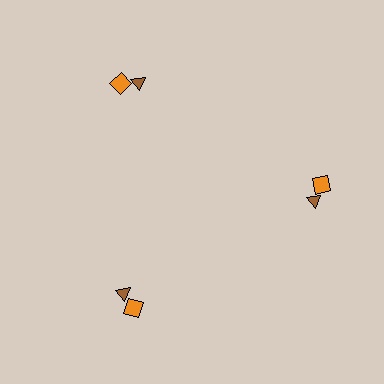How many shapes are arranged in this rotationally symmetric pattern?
There are 6 shapes, arranged in 3 groups of 2.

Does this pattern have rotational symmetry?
Yes, this pattern has 3-fold rotational symmetry. It looks the same after rotating 120 degrees around the center.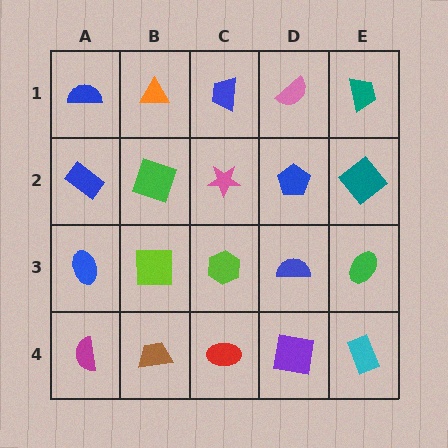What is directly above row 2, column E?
A teal trapezoid.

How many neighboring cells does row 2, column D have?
4.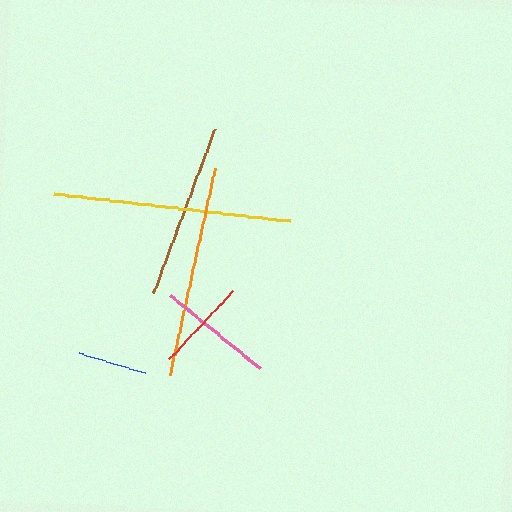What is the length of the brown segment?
The brown segment is approximately 175 pixels long.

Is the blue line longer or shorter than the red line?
The red line is longer than the blue line.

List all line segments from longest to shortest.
From longest to shortest: yellow, orange, brown, pink, red, blue.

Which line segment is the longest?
The yellow line is the longest at approximately 238 pixels.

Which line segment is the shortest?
The blue line is the shortest at approximately 70 pixels.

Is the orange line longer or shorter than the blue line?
The orange line is longer than the blue line.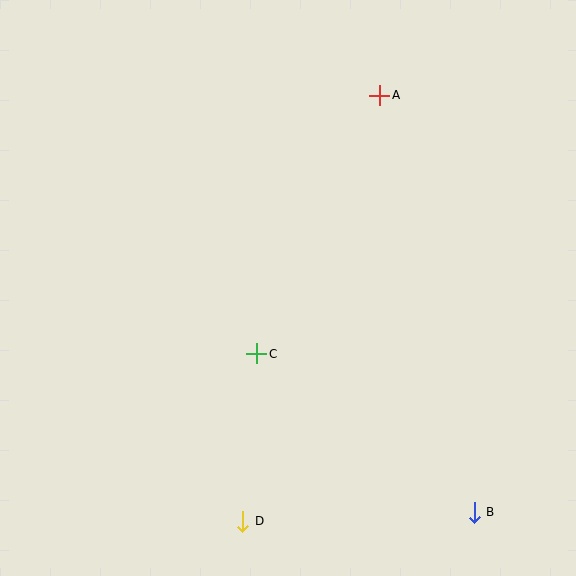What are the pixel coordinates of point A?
Point A is at (380, 95).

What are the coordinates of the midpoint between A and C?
The midpoint between A and C is at (318, 224).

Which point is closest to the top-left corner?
Point A is closest to the top-left corner.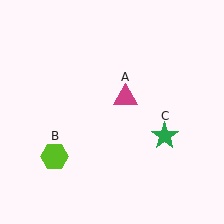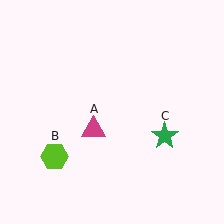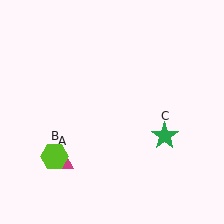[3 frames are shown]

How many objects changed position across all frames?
1 object changed position: magenta triangle (object A).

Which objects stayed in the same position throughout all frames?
Lime hexagon (object B) and green star (object C) remained stationary.